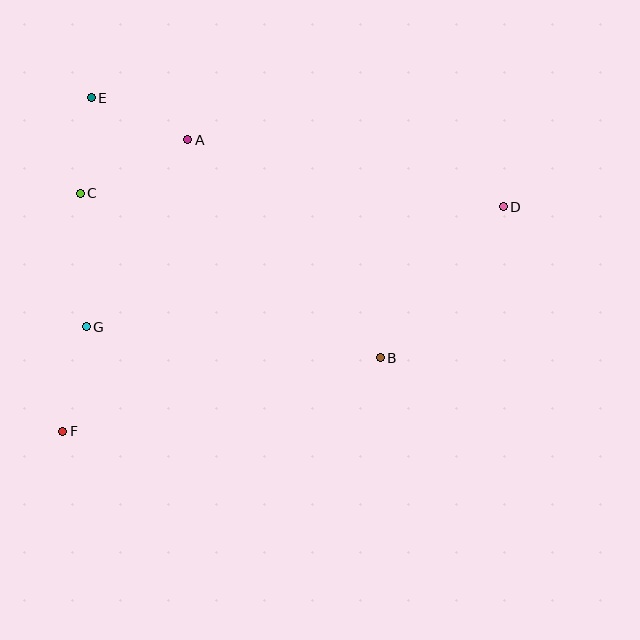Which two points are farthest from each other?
Points D and F are farthest from each other.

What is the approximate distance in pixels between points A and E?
The distance between A and E is approximately 105 pixels.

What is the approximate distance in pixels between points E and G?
The distance between E and G is approximately 229 pixels.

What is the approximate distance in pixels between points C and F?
The distance between C and F is approximately 239 pixels.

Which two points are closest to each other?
Points C and E are closest to each other.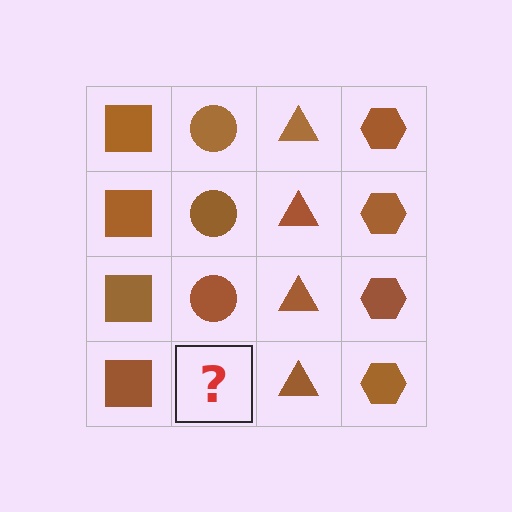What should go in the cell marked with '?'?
The missing cell should contain a brown circle.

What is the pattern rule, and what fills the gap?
The rule is that each column has a consistent shape. The gap should be filled with a brown circle.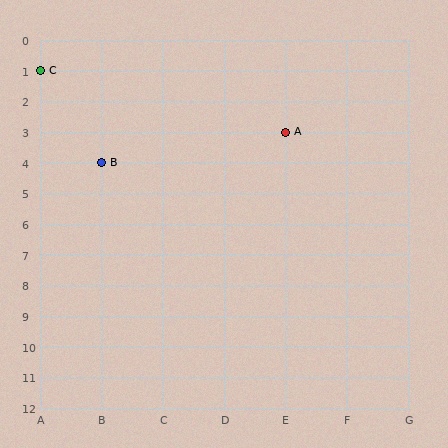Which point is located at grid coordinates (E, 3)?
Point A is at (E, 3).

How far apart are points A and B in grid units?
Points A and B are 3 columns and 1 row apart (about 3.2 grid units diagonally).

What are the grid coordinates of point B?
Point B is at grid coordinates (B, 4).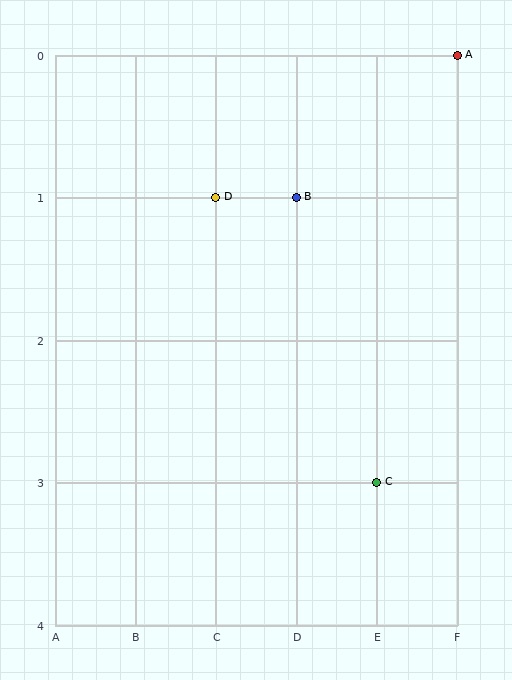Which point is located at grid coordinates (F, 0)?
Point A is at (F, 0).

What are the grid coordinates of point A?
Point A is at grid coordinates (F, 0).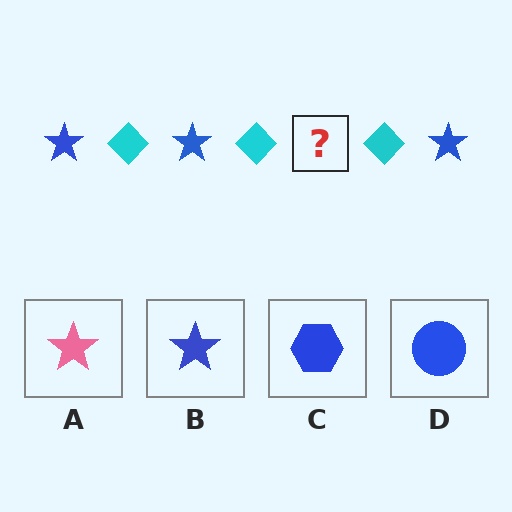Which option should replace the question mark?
Option B.